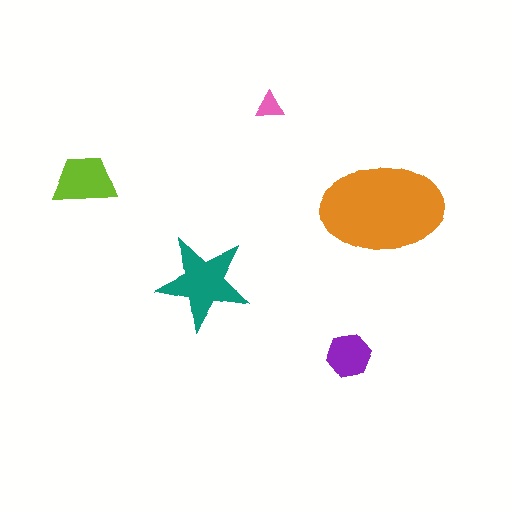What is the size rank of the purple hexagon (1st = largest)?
4th.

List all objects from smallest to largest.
The pink triangle, the purple hexagon, the lime trapezoid, the teal star, the orange ellipse.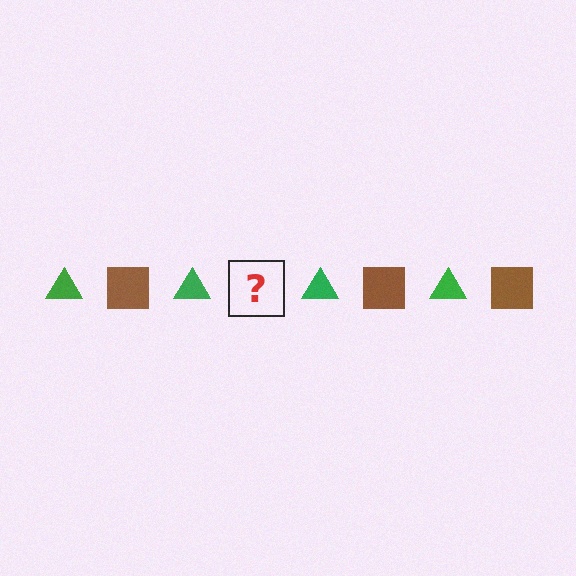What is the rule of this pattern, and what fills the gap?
The rule is that the pattern alternates between green triangle and brown square. The gap should be filled with a brown square.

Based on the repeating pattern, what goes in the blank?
The blank should be a brown square.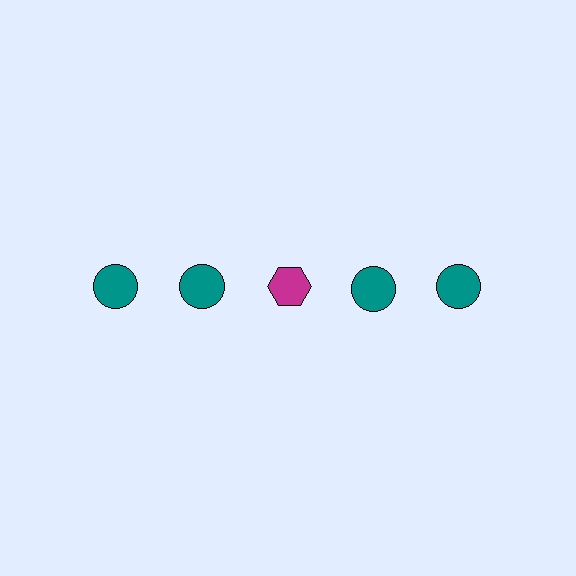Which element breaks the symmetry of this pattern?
The magenta hexagon in the top row, center column breaks the symmetry. All other shapes are teal circles.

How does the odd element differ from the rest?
It differs in both color (magenta instead of teal) and shape (hexagon instead of circle).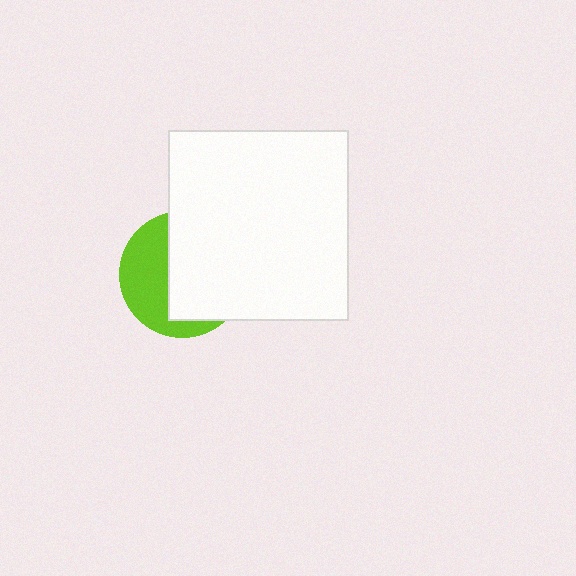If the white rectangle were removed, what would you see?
You would see the complete lime circle.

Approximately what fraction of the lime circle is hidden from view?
Roughly 59% of the lime circle is hidden behind the white rectangle.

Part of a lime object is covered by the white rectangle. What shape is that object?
It is a circle.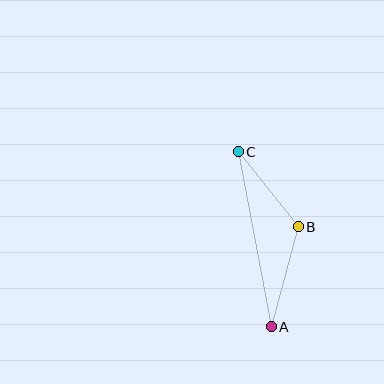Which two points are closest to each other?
Points B and C are closest to each other.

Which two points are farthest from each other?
Points A and C are farthest from each other.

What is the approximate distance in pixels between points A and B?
The distance between A and B is approximately 104 pixels.